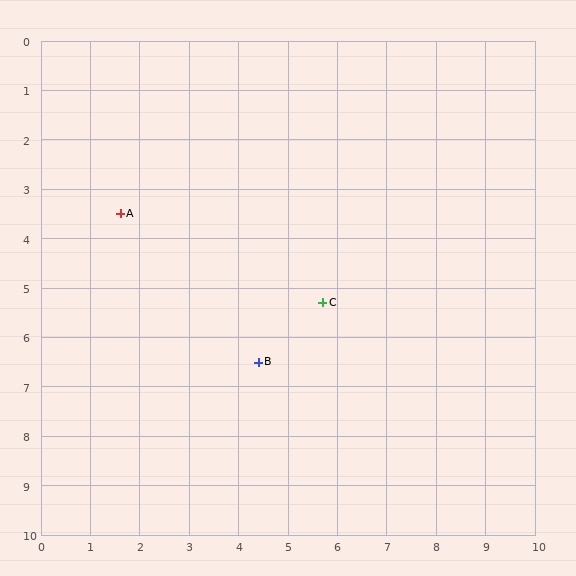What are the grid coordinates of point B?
Point B is at approximately (4.4, 6.5).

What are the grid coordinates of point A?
Point A is at approximately (1.6, 3.5).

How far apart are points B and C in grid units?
Points B and C are about 1.8 grid units apart.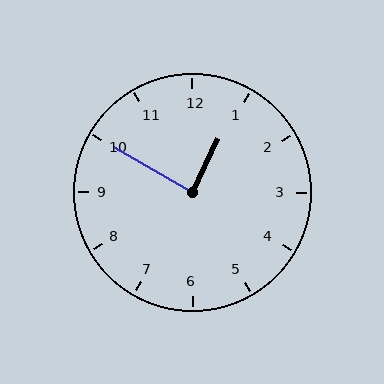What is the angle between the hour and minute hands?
Approximately 85 degrees.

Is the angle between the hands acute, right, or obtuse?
It is right.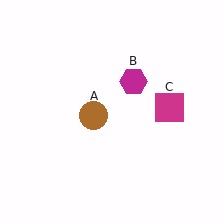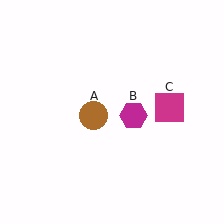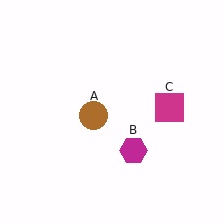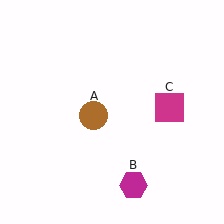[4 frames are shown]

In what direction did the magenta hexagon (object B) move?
The magenta hexagon (object B) moved down.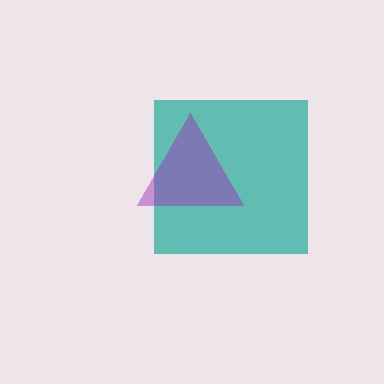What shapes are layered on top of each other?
The layered shapes are: a teal square, a purple triangle.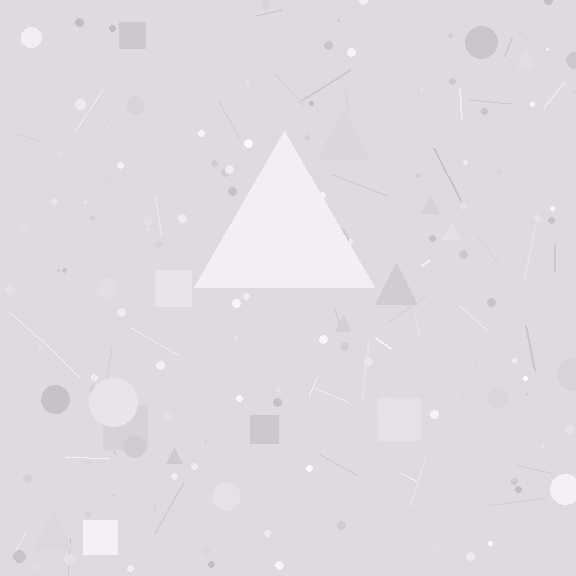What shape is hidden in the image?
A triangle is hidden in the image.